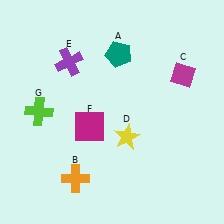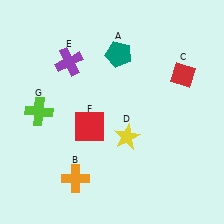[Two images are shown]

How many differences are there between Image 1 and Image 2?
There are 2 differences between the two images.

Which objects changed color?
C changed from magenta to red. F changed from magenta to red.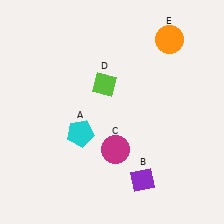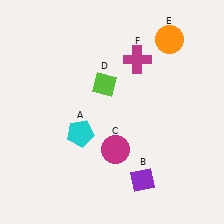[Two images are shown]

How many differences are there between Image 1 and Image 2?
There is 1 difference between the two images.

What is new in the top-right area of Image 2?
A magenta cross (F) was added in the top-right area of Image 2.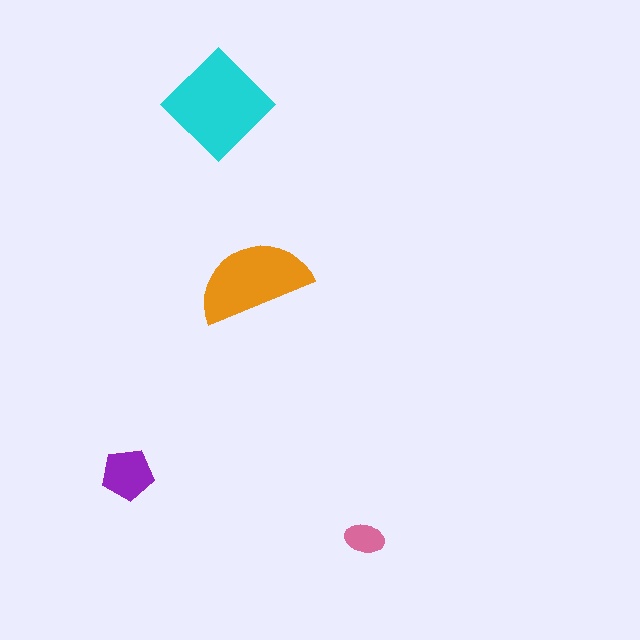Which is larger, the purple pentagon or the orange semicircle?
The orange semicircle.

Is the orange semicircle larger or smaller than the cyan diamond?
Smaller.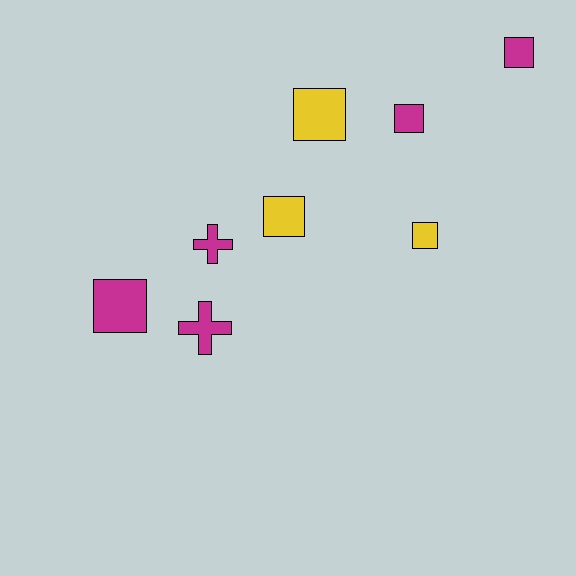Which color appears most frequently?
Magenta, with 5 objects.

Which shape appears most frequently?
Square, with 6 objects.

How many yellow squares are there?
There are 3 yellow squares.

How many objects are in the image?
There are 8 objects.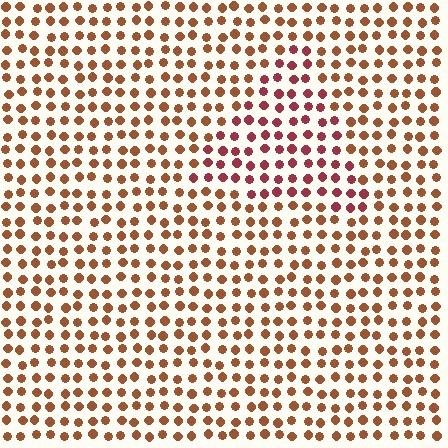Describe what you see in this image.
The image is filled with small brown elements in a uniform arrangement. A triangle-shaped region is visible where the elements are tinted to a slightly different hue, forming a subtle color boundary.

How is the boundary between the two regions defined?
The boundary is defined purely by a slight shift in hue (about 31 degrees). Spacing, size, and orientation are identical on both sides.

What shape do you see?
I see a triangle.